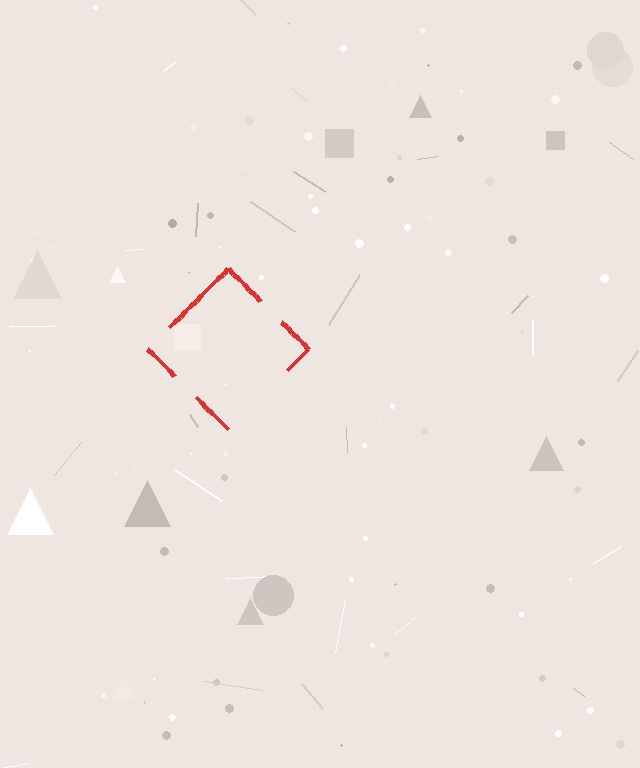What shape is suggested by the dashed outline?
The dashed outline suggests a diamond.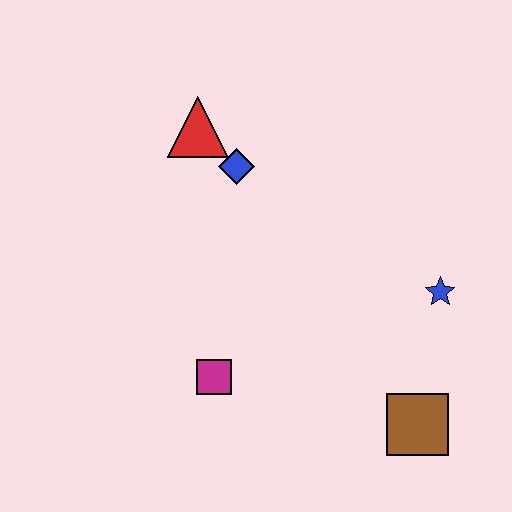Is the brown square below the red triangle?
Yes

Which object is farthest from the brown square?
The red triangle is farthest from the brown square.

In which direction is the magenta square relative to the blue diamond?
The magenta square is below the blue diamond.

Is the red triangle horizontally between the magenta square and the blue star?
No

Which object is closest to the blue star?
The brown square is closest to the blue star.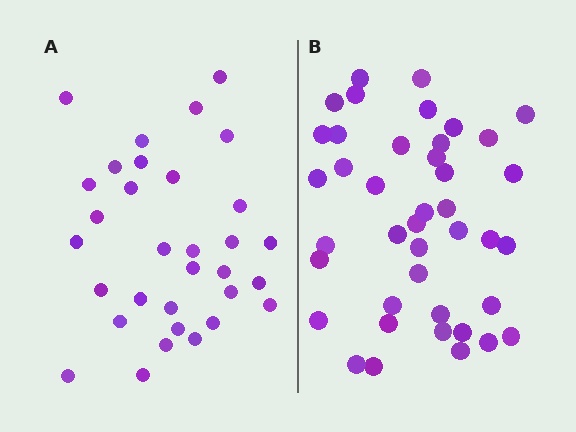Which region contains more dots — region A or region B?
Region B (the right region) has more dots.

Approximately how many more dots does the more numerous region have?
Region B has roughly 8 or so more dots than region A.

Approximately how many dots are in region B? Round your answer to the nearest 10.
About 40 dots. (The exact count is 41, which rounds to 40.)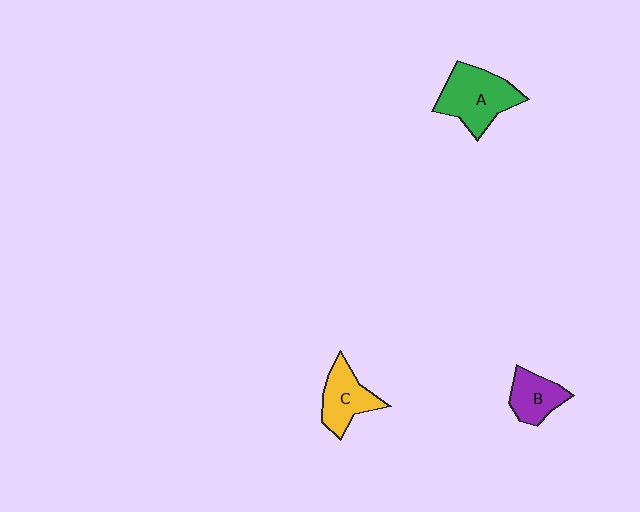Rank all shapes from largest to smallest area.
From largest to smallest: A (green), C (yellow), B (purple).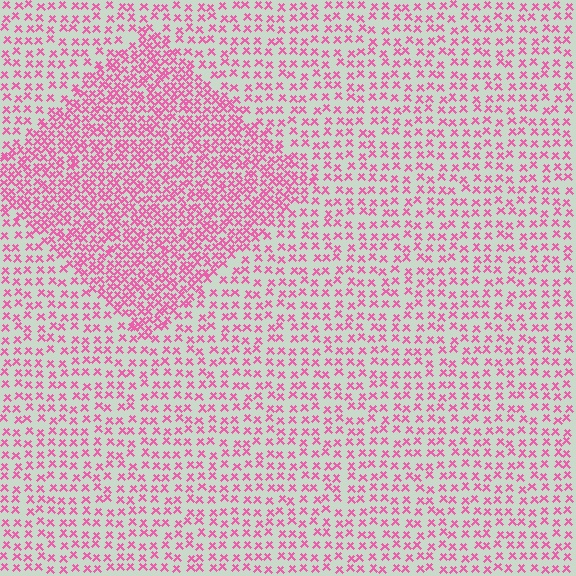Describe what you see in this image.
The image contains small pink elements arranged at two different densities. A diamond-shaped region is visible where the elements are more densely packed than the surrounding area.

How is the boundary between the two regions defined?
The boundary is defined by a change in element density (approximately 2.0x ratio). All elements are the same color, size, and shape.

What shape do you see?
I see a diamond.